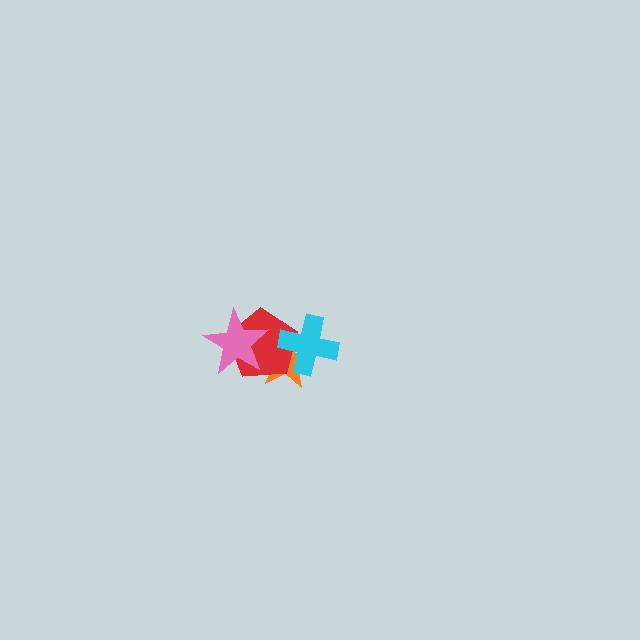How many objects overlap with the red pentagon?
3 objects overlap with the red pentagon.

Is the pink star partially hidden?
No, no other shape covers it.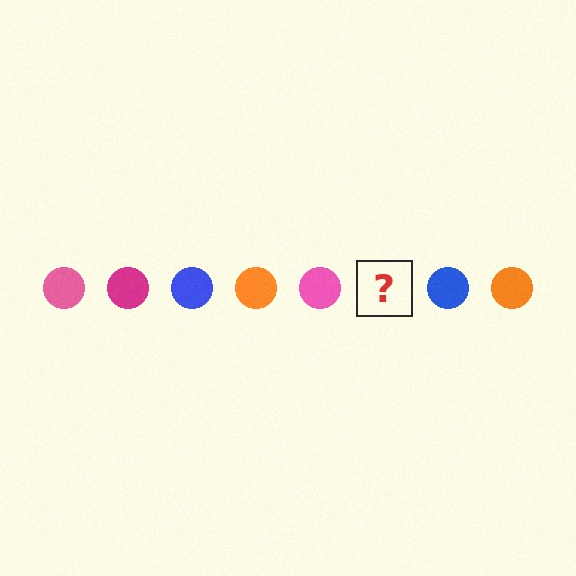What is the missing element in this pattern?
The missing element is a magenta circle.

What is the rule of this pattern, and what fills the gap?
The rule is that the pattern cycles through pink, magenta, blue, orange circles. The gap should be filled with a magenta circle.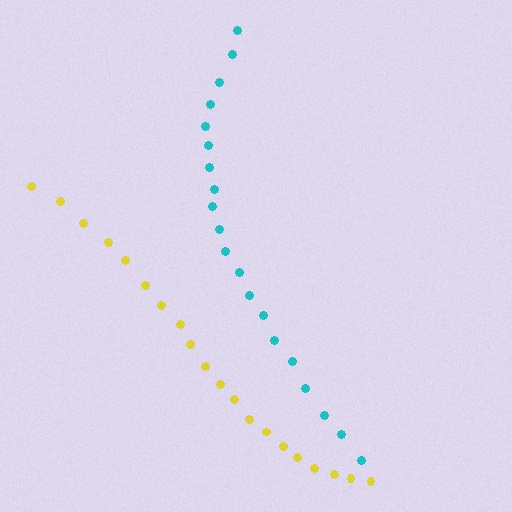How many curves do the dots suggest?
There are 2 distinct paths.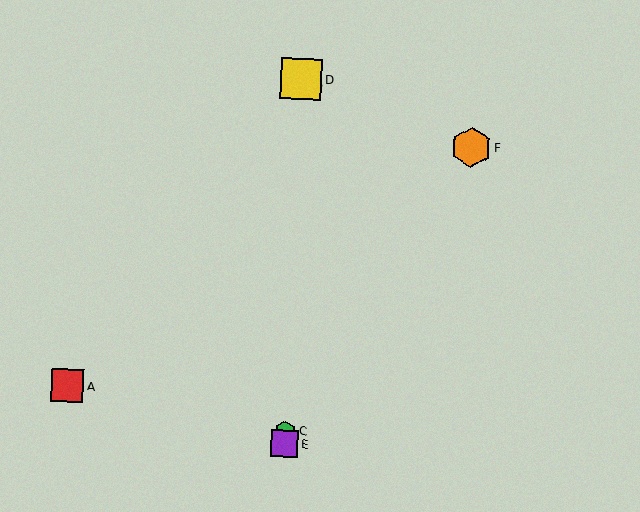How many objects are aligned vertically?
4 objects (B, C, D, E) are aligned vertically.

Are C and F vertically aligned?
No, C is at x≈285 and F is at x≈471.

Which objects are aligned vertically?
Objects B, C, D, E are aligned vertically.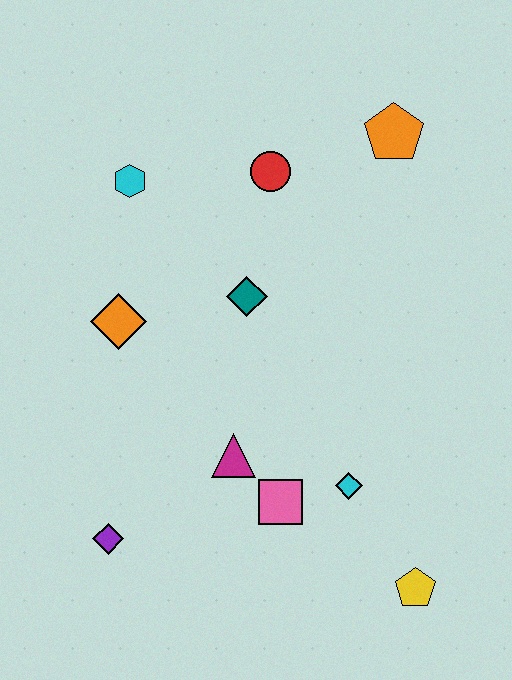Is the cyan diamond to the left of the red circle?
No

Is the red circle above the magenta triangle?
Yes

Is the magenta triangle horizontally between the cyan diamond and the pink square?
No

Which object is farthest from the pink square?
The orange pentagon is farthest from the pink square.